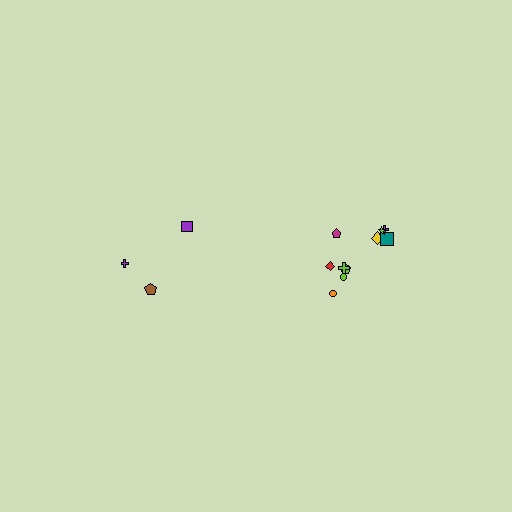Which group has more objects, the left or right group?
The right group.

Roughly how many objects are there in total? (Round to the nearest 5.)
Roughly 15 objects in total.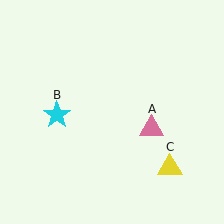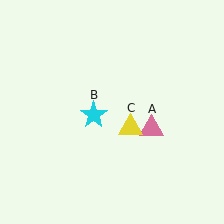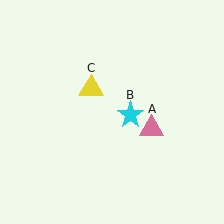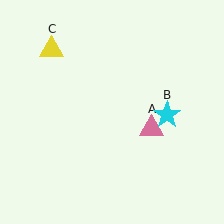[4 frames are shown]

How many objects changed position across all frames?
2 objects changed position: cyan star (object B), yellow triangle (object C).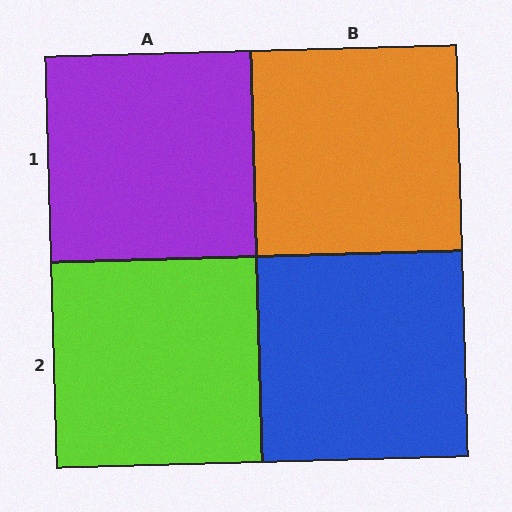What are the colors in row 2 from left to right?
Lime, blue.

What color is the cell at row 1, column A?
Purple.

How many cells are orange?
1 cell is orange.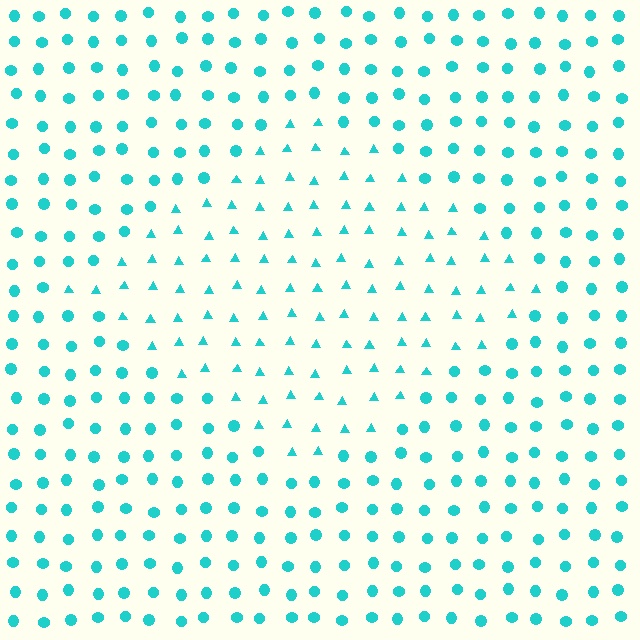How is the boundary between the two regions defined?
The boundary is defined by a change in element shape: triangles inside vs. circles outside. All elements share the same color and spacing.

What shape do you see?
I see a diamond.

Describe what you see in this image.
The image is filled with small cyan elements arranged in a uniform grid. A diamond-shaped region contains triangles, while the surrounding area contains circles. The boundary is defined purely by the change in element shape.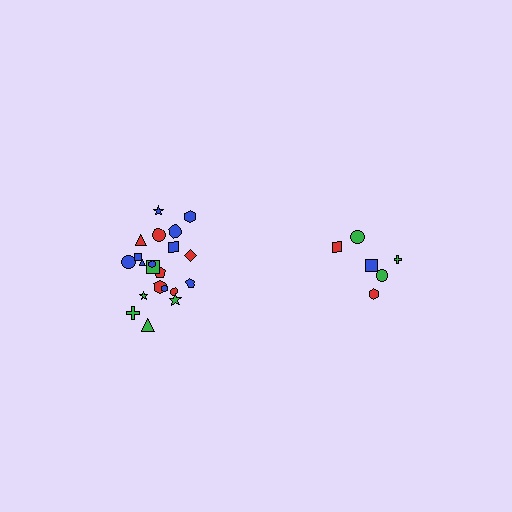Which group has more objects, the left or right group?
The left group.